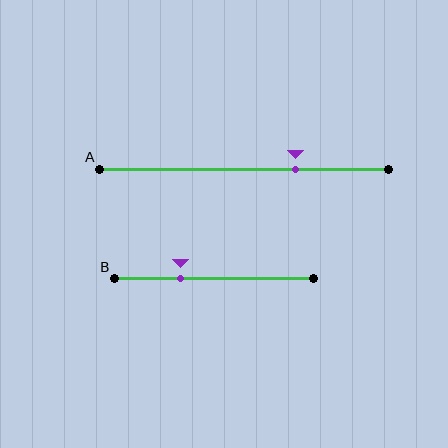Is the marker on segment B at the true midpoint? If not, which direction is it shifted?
No, the marker on segment B is shifted to the left by about 17% of the segment length.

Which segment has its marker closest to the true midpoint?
Segment B has its marker closest to the true midpoint.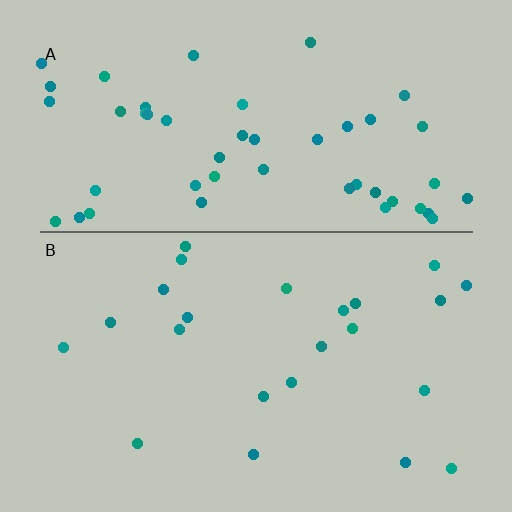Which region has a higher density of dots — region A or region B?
A (the top).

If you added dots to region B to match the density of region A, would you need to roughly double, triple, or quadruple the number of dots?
Approximately double.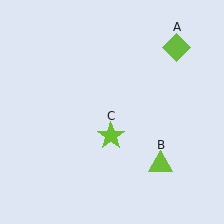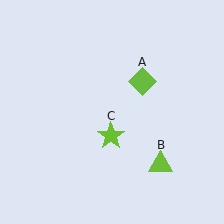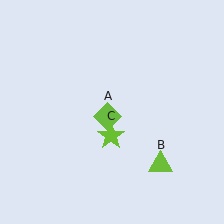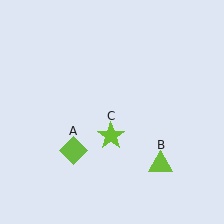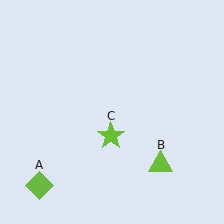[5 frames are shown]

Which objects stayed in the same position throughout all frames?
Lime triangle (object B) and lime star (object C) remained stationary.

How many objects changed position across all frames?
1 object changed position: lime diamond (object A).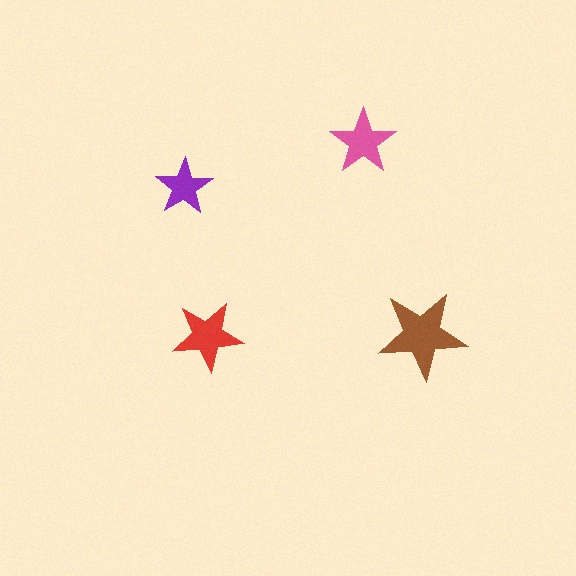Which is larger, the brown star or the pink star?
The brown one.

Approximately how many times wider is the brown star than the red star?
About 1.5 times wider.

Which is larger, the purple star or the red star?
The red one.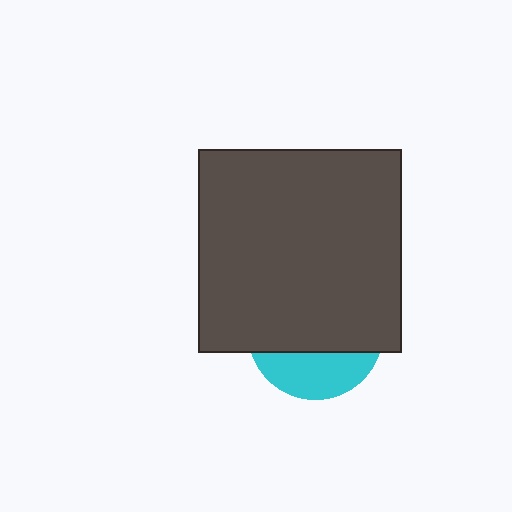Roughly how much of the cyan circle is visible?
A small part of it is visible (roughly 30%).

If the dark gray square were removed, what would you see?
You would see the complete cyan circle.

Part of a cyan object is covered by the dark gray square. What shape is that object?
It is a circle.